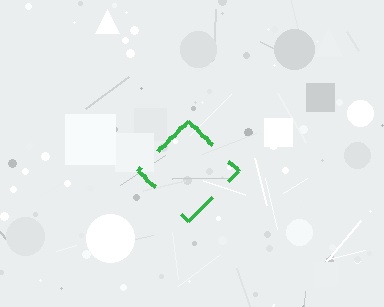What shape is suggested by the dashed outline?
The dashed outline suggests a diamond.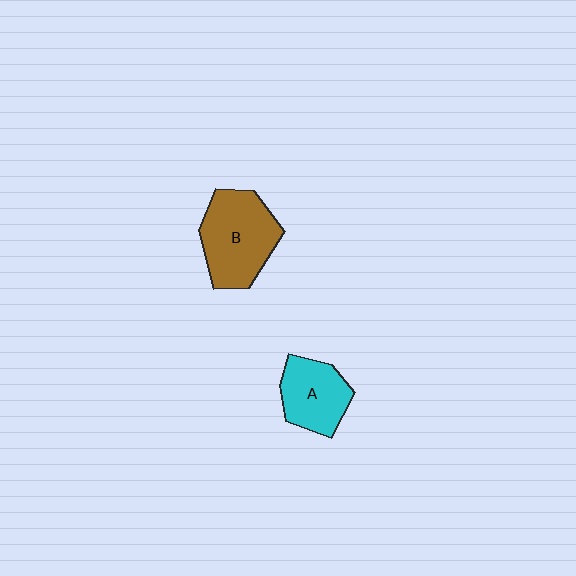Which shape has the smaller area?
Shape A (cyan).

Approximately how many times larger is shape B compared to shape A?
Approximately 1.4 times.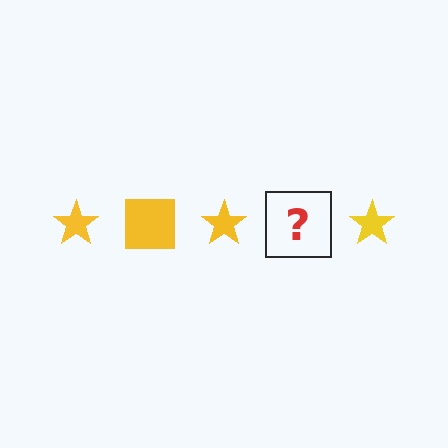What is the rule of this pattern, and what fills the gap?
The rule is that the pattern cycles through star, square shapes in yellow. The gap should be filled with a yellow square.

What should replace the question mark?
The question mark should be replaced with a yellow square.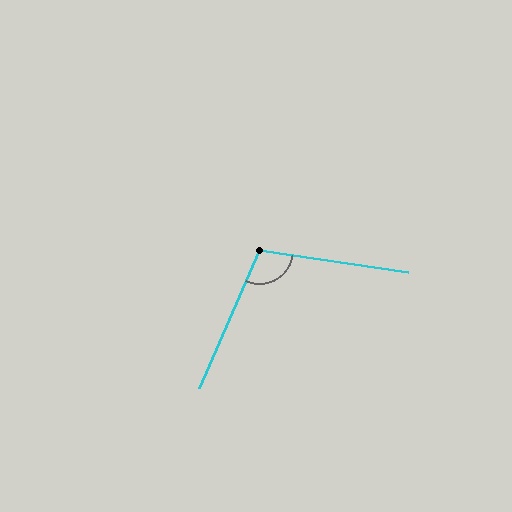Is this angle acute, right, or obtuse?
It is obtuse.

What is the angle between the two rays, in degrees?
Approximately 105 degrees.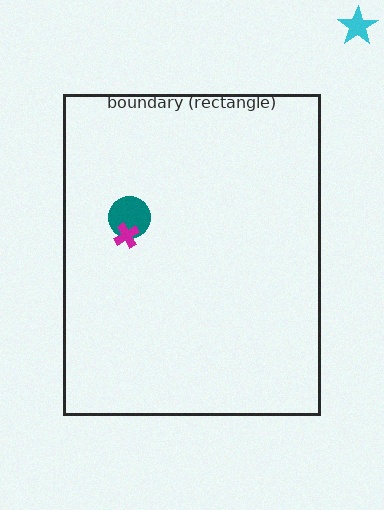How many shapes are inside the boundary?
2 inside, 1 outside.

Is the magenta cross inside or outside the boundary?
Inside.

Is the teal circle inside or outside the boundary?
Inside.